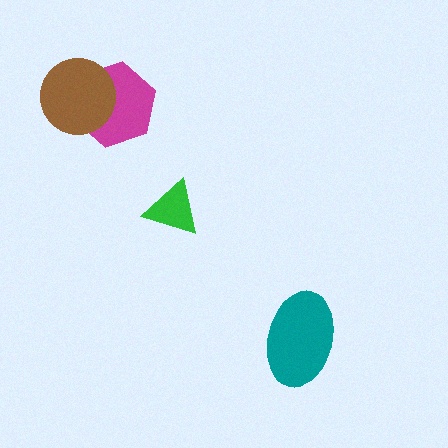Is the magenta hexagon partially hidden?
Yes, it is partially covered by another shape.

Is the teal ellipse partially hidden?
No, no other shape covers it.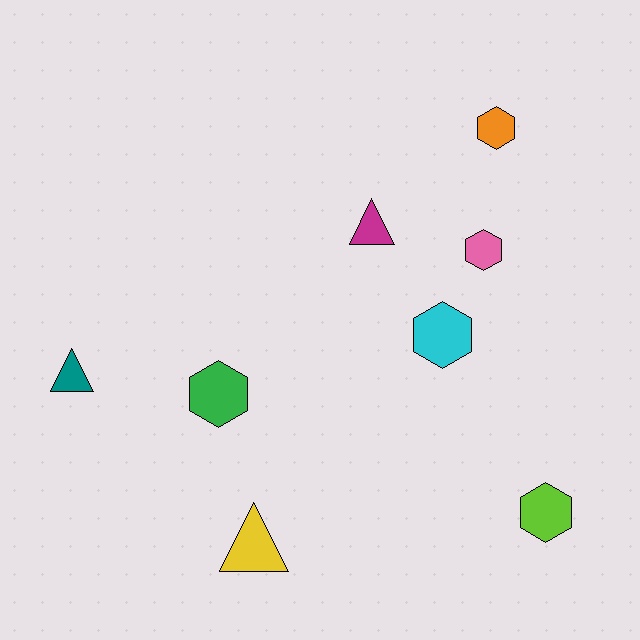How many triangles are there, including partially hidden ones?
There are 3 triangles.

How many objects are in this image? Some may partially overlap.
There are 8 objects.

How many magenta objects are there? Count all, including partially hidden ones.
There is 1 magenta object.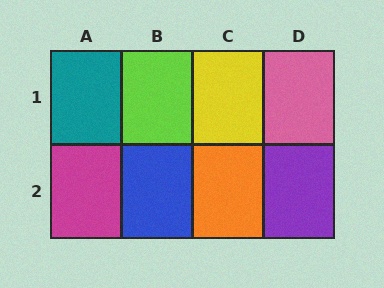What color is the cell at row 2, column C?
Orange.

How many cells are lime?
1 cell is lime.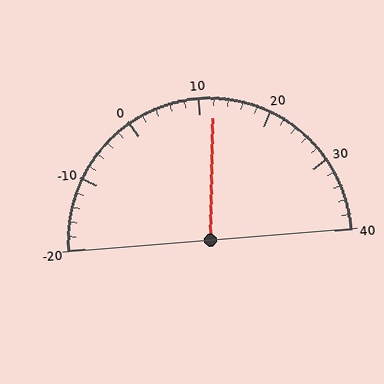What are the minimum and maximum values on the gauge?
The gauge ranges from -20 to 40.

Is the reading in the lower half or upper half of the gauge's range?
The reading is in the upper half of the range (-20 to 40).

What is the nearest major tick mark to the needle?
The nearest major tick mark is 10.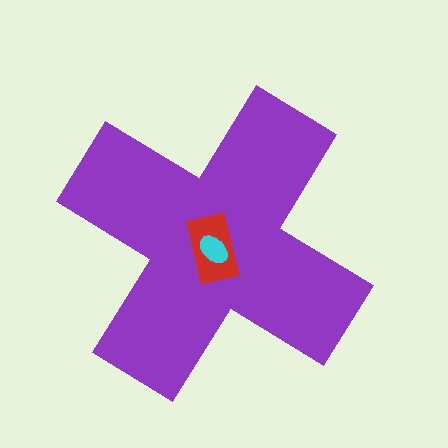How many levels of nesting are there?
3.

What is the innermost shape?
The cyan ellipse.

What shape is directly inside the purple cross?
The red rectangle.